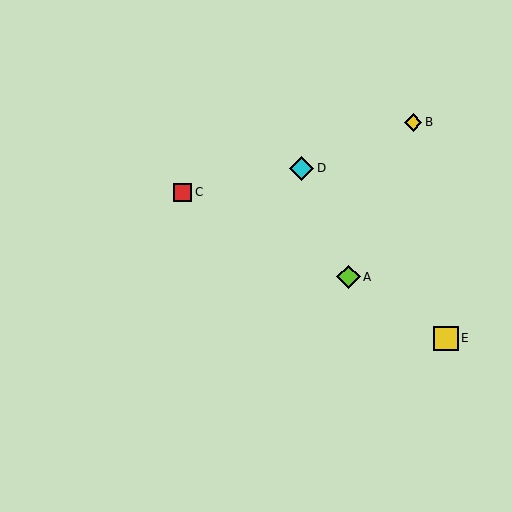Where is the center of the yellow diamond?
The center of the yellow diamond is at (413, 122).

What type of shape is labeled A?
Shape A is a lime diamond.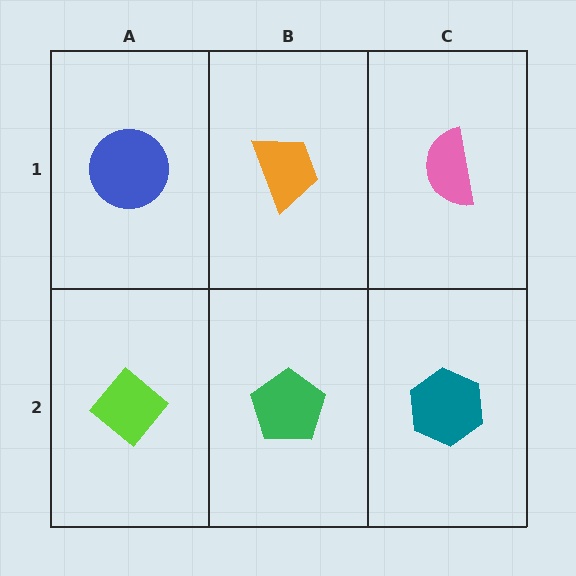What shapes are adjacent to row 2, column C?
A pink semicircle (row 1, column C), a green pentagon (row 2, column B).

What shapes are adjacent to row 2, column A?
A blue circle (row 1, column A), a green pentagon (row 2, column B).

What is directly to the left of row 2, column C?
A green pentagon.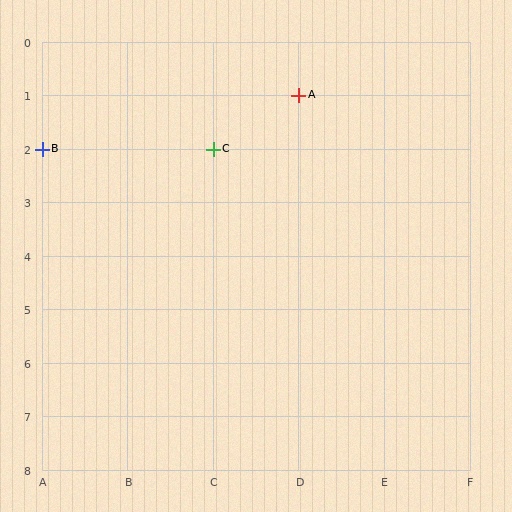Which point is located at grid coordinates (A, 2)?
Point B is at (A, 2).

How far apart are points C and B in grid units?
Points C and B are 2 columns apart.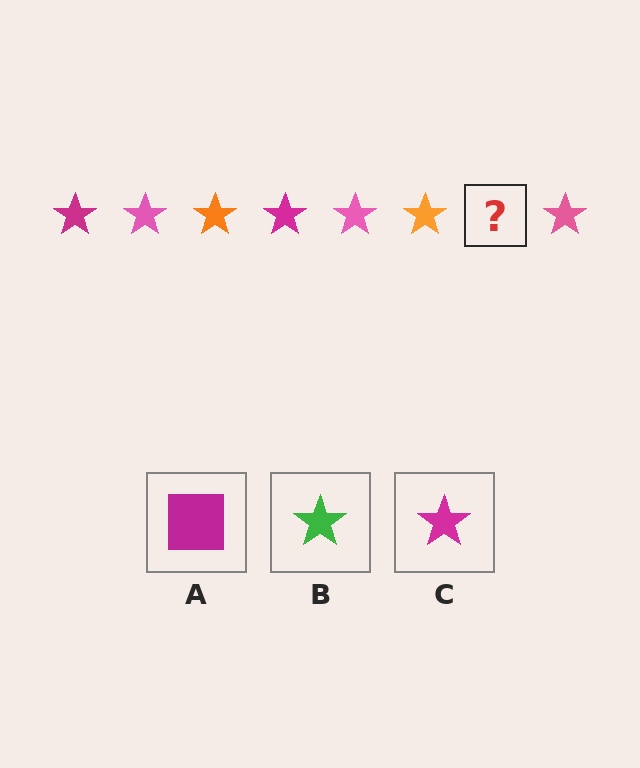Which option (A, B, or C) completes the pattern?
C.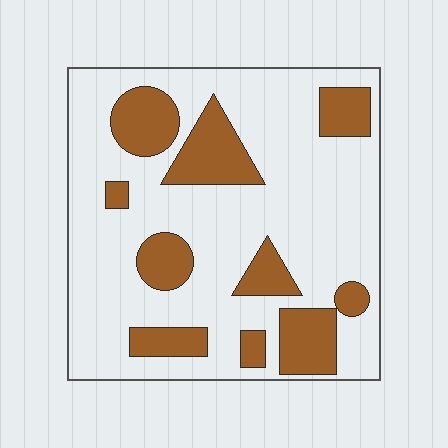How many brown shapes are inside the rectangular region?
10.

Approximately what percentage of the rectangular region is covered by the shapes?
Approximately 25%.